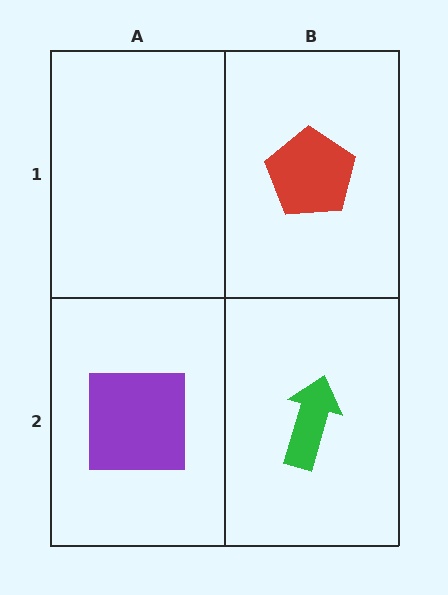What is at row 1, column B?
A red pentagon.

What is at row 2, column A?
A purple square.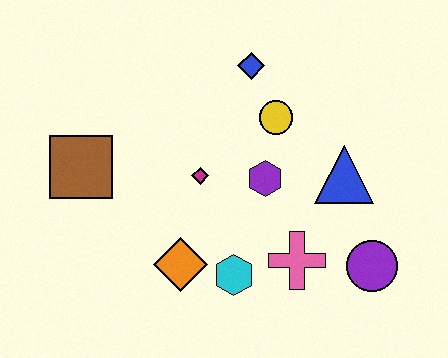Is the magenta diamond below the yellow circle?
Yes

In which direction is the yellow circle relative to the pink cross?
The yellow circle is above the pink cross.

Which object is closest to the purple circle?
The pink cross is closest to the purple circle.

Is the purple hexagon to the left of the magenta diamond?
No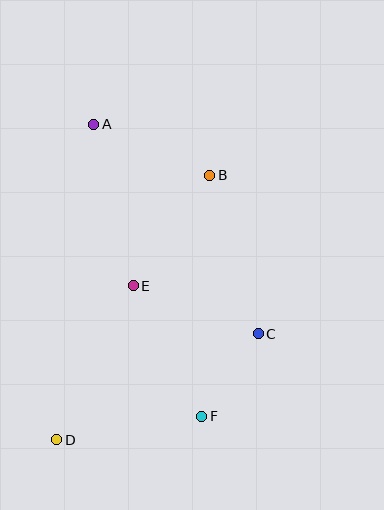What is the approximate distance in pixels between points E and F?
The distance between E and F is approximately 147 pixels.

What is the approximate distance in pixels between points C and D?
The distance between C and D is approximately 228 pixels.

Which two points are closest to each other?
Points C and F are closest to each other.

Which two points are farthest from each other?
Points A and D are farthest from each other.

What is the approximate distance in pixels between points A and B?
The distance between A and B is approximately 127 pixels.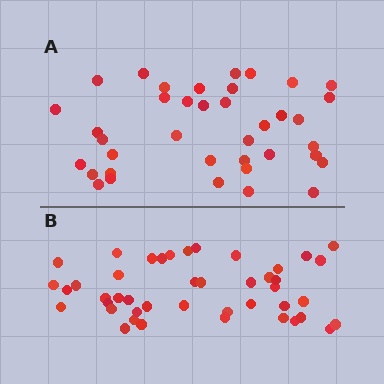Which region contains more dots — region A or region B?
Region B (the bottom region) has more dots.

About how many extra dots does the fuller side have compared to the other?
Region B has about 6 more dots than region A.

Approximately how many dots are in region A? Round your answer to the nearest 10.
About 40 dots. (The exact count is 38, which rounds to 40.)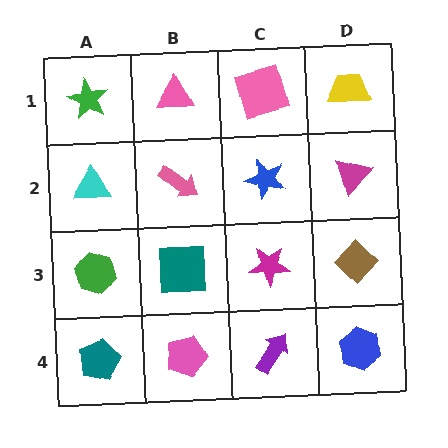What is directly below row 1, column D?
A magenta triangle.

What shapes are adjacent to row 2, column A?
A green star (row 1, column A), a green hexagon (row 3, column A), a pink arrow (row 2, column B).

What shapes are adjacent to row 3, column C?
A blue star (row 2, column C), a purple arrow (row 4, column C), a teal square (row 3, column B), a brown diamond (row 3, column D).